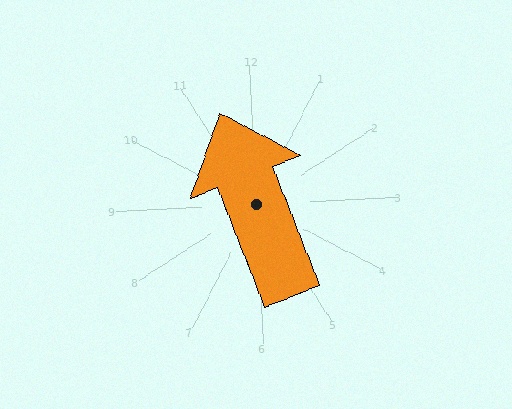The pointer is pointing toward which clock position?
Roughly 11 o'clock.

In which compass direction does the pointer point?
North.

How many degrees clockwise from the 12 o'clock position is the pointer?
Approximately 341 degrees.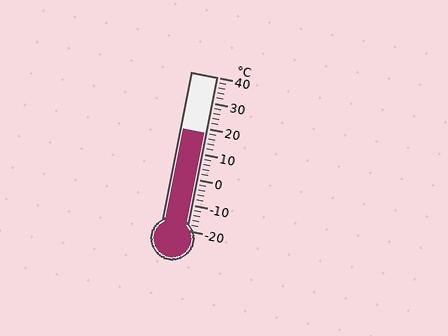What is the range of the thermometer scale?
The thermometer scale ranges from -20°C to 40°C.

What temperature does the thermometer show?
The thermometer shows approximately 18°C.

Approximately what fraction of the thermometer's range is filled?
The thermometer is filled to approximately 65% of its range.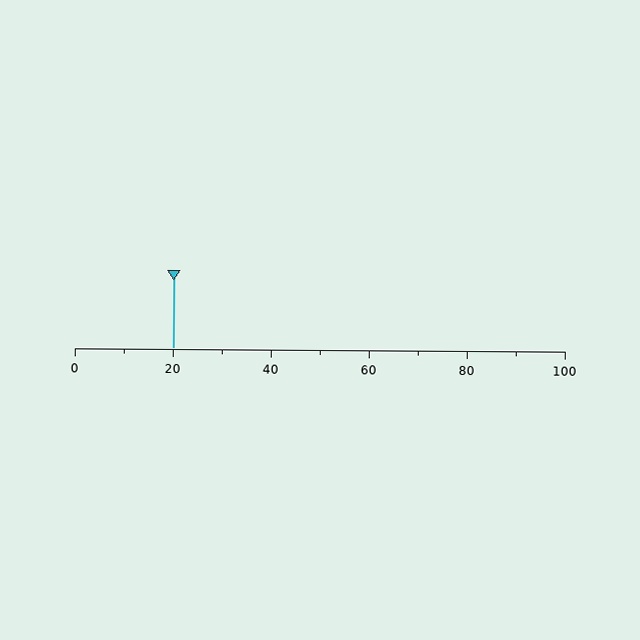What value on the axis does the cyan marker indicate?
The marker indicates approximately 20.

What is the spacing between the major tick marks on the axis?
The major ticks are spaced 20 apart.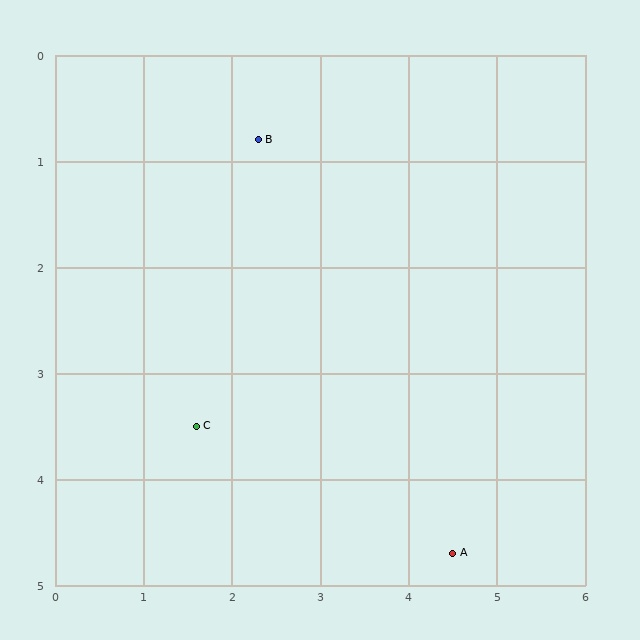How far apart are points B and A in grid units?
Points B and A are about 4.5 grid units apart.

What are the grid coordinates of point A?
Point A is at approximately (4.5, 4.7).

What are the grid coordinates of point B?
Point B is at approximately (2.3, 0.8).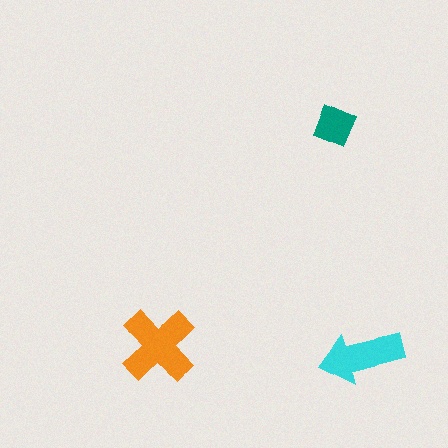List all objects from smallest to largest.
The teal diamond, the cyan arrow, the orange cross.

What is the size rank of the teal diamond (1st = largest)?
3rd.